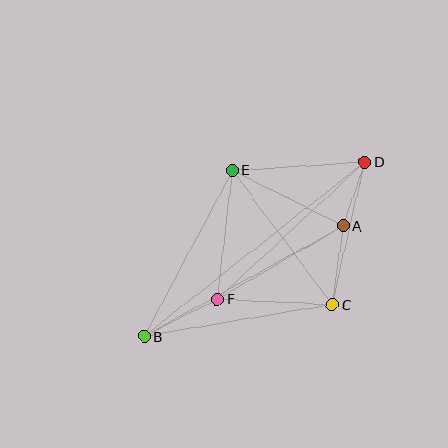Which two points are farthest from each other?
Points B and D are farthest from each other.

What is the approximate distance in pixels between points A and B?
The distance between A and B is approximately 228 pixels.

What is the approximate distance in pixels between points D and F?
The distance between D and F is approximately 202 pixels.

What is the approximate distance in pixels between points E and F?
The distance between E and F is approximately 130 pixels.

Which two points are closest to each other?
Points A and D are closest to each other.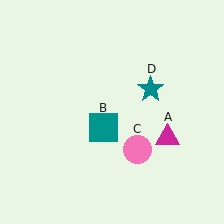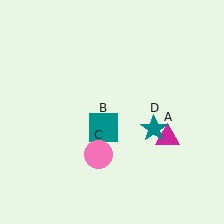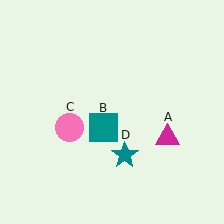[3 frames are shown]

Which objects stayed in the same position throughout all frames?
Magenta triangle (object A) and teal square (object B) remained stationary.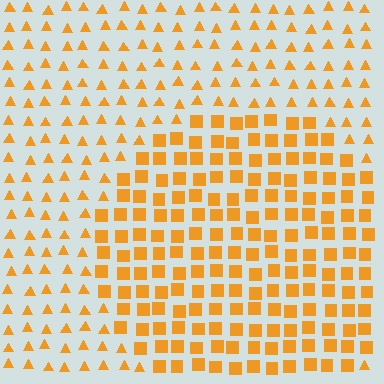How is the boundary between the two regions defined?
The boundary is defined by a change in element shape: squares inside vs. triangles outside. All elements share the same color and spacing.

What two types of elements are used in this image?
The image uses squares inside the circle region and triangles outside it.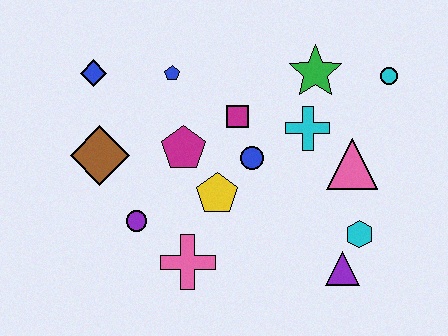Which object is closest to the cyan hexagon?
The purple triangle is closest to the cyan hexagon.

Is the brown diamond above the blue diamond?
No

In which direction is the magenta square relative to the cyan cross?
The magenta square is to the left of the cyan cross.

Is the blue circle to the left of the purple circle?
No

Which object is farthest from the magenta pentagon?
The cyan circle is farthest from the magenta pentagon.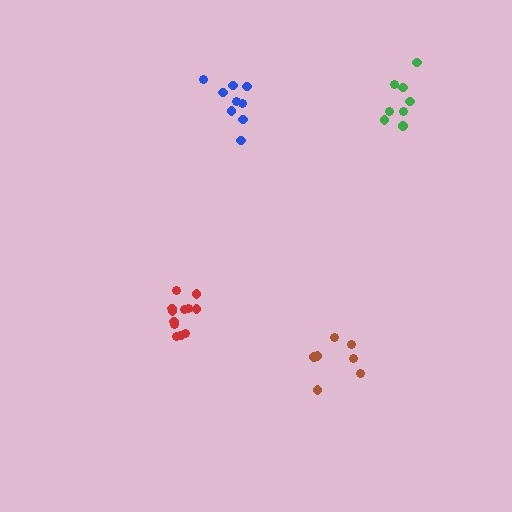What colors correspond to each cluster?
The clusters are colored: brown, green, blue, red.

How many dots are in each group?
Group 1: 7 dots, Group 2: 8 dots, Group 3: 9 dots, Group 4: 12 dots (36 total).